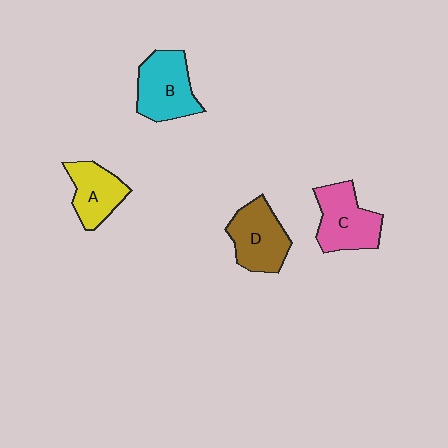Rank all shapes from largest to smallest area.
From largest to smallest: B (cyan), C (pink), D (brown), A (yellow).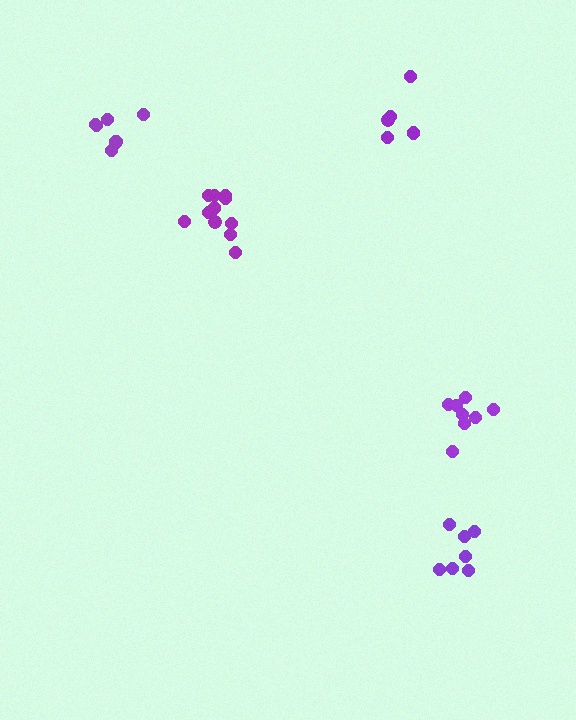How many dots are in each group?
Group 1: 7 dots, Group 2: 11 dots, Group 3: 7 dots, Group 4: 5 dots, Group 5: 8 dots (38 total).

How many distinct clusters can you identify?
There are 5 distinct clusters.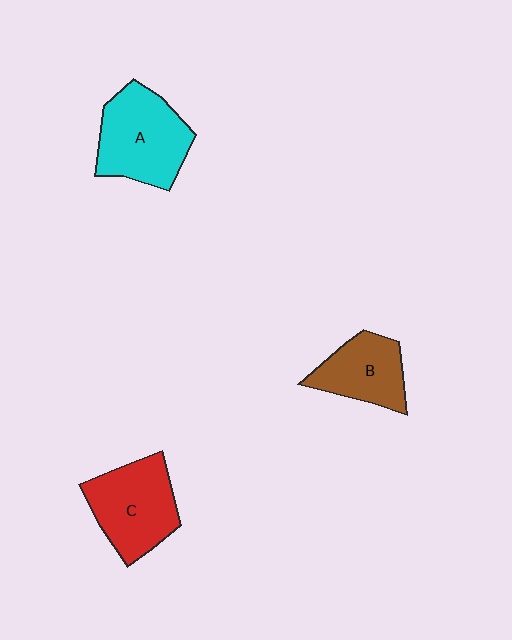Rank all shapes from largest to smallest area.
From largest to smallest: A (cyan), C (red), B (brown).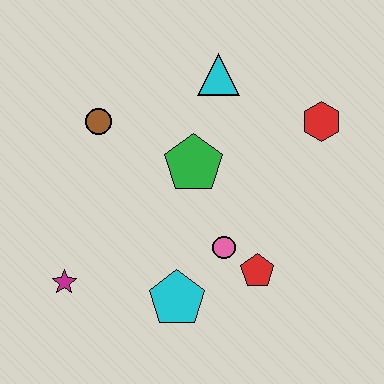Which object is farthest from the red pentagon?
The brown circle is farthest from the red pentagon.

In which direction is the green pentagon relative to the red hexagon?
The green pentagon is to the left of the red hexagon.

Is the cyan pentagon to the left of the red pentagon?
Yes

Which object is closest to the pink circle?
The red pentagon is closest to the pink circle.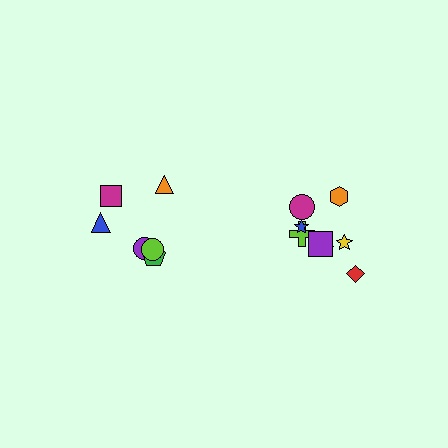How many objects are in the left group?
There are 6 objects.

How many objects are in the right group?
There are 8 objects.